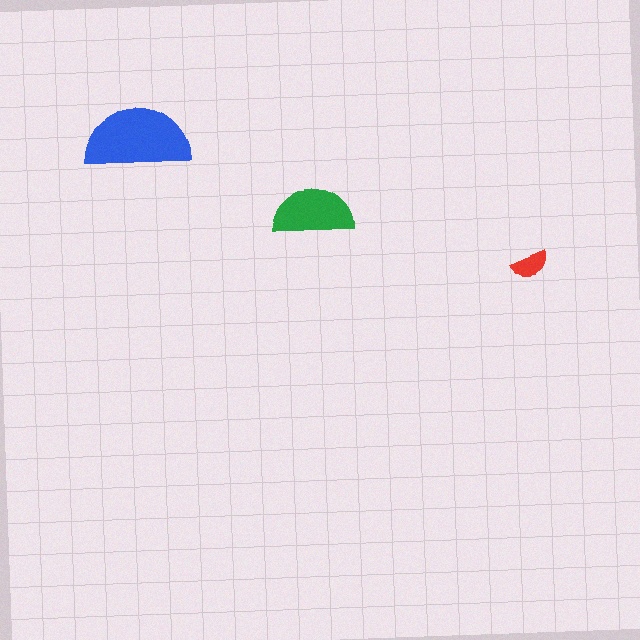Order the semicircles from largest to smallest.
the blue one, the green one, the red one.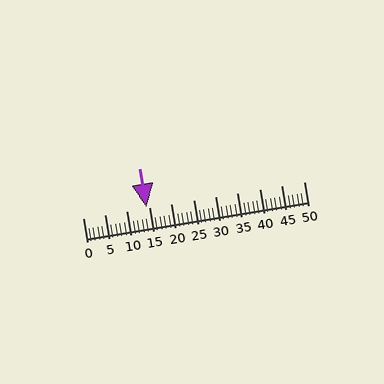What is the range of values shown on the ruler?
The ruler shows values from 0 to 50.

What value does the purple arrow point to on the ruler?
The purple arrow points to approximately 14.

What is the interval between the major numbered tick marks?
The major tick marks are spaced 5 units apart.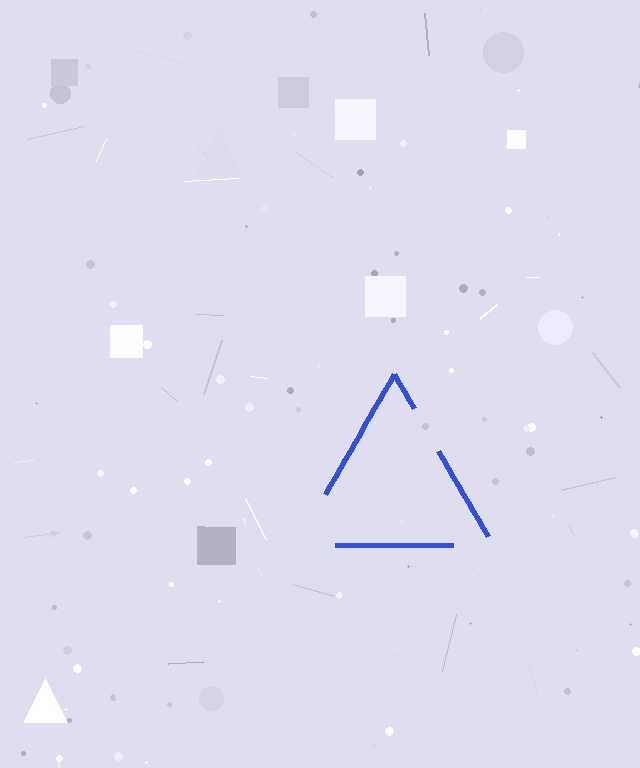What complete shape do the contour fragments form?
The contour fragments form a triangle.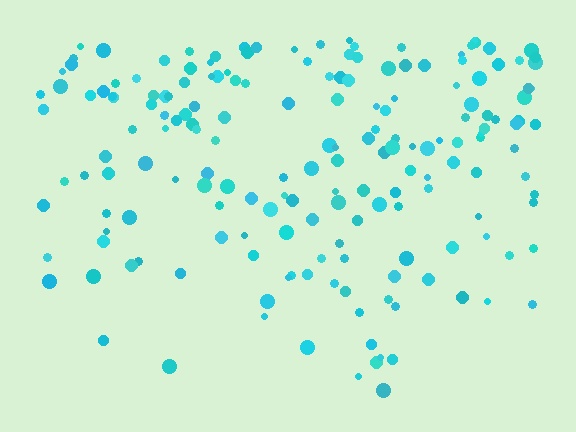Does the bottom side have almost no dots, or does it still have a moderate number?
Still a moderate number, just noticeably fewer than the top.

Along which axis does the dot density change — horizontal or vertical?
Vertical.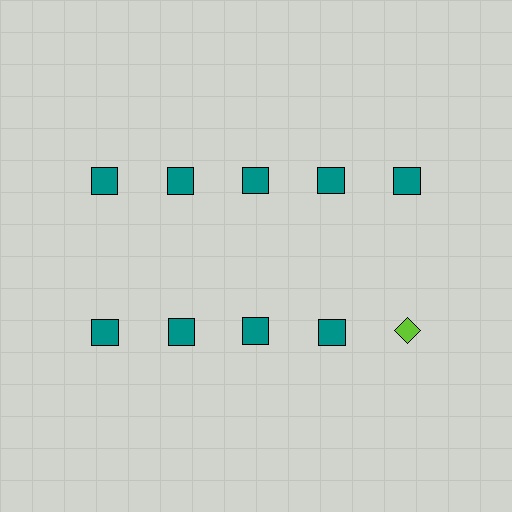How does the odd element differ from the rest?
It differs in both color (lime instead of teal) and shape (diamond instead of square).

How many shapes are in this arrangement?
There are 10 shapes arranged in a grid pattern.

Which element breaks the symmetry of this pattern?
The lime diamond in the second row, rightmost column breaks the symmetry. All other shapes are teal squares.